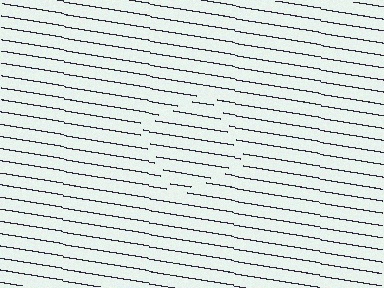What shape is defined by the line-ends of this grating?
An illusory square. The interior of the shape contains the same grating, shifted by half a period — the contour is defined by the phase discontinuity where line-ends from the inner and outer gratings abut.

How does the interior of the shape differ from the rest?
The interior of the shape contains the same grating, shifted by half a period — the contour is defined by the phase discontinuity where line-ends from the inner and outer gratings abut.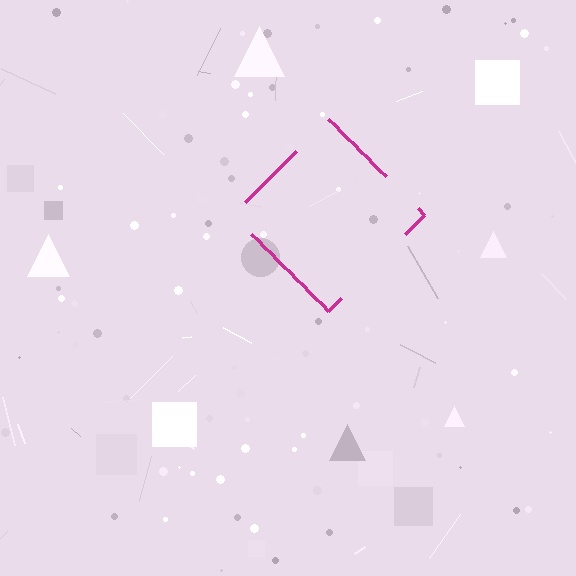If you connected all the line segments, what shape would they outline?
They would outline a diamond.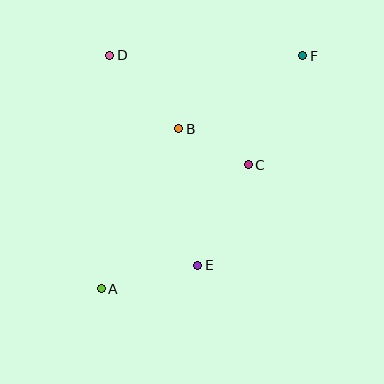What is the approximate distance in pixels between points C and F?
The distance between C and F is approximately 122 pixels.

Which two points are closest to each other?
Points B and C are closest to each other.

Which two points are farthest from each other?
Points A and F are farthest from each other.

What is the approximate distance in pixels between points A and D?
The distance between A and D is approximately 234 pixels.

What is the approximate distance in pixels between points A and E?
The distance between A and E is approximately 99 pixels.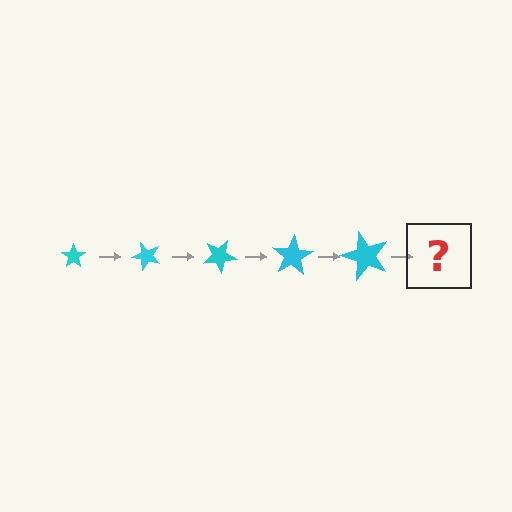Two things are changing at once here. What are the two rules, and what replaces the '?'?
The two rules are that the star grows larger each step and it rotates 50 degrees each step. The '?' should be a star, larger than the previous one and rotated 250 degrees from the start.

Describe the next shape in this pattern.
It should be a star, larger than the previous one and rotated 250 degrees from the start.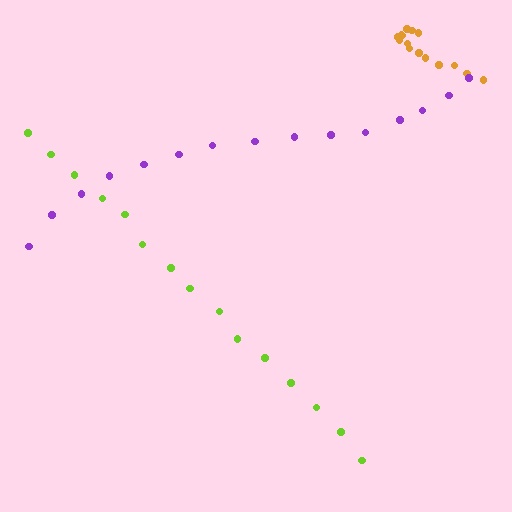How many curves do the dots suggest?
There are 3 distinct paths.